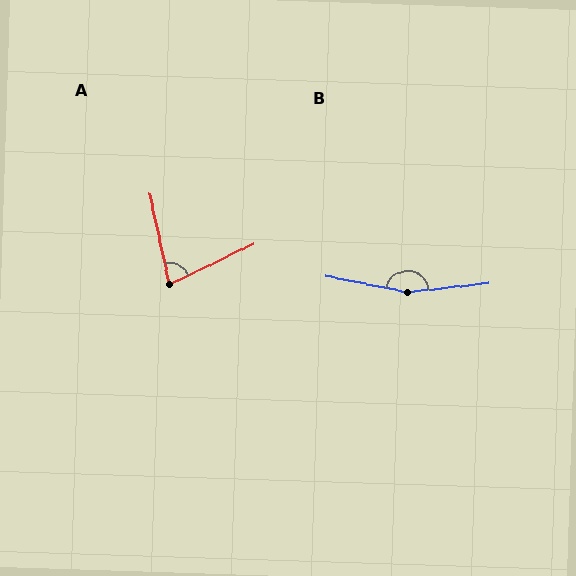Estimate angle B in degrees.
Approximately 162 degrees.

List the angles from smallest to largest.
A (76°), B (162°).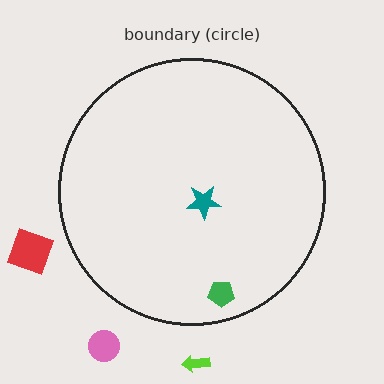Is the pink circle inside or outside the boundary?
Outside.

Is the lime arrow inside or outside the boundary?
Outside.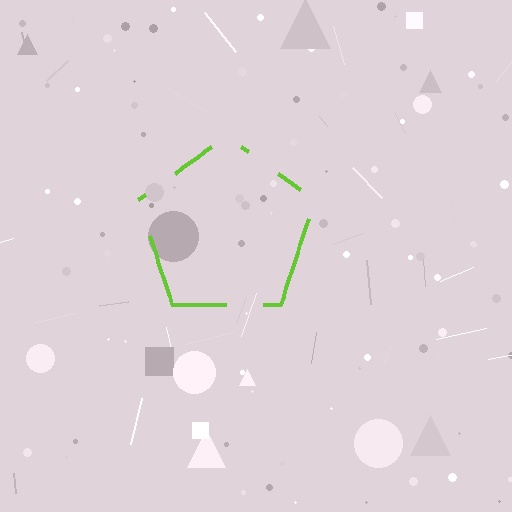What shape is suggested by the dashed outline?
The dashed outline suggests a pentagon.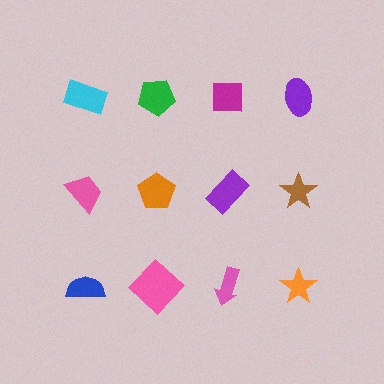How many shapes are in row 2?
4 shapes.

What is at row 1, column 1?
A cyan rectangle.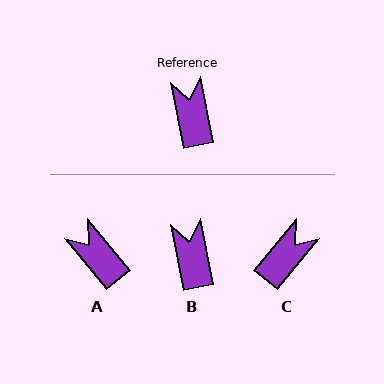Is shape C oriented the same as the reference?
No, it is off by about 50 degrees.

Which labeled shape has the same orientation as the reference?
B.